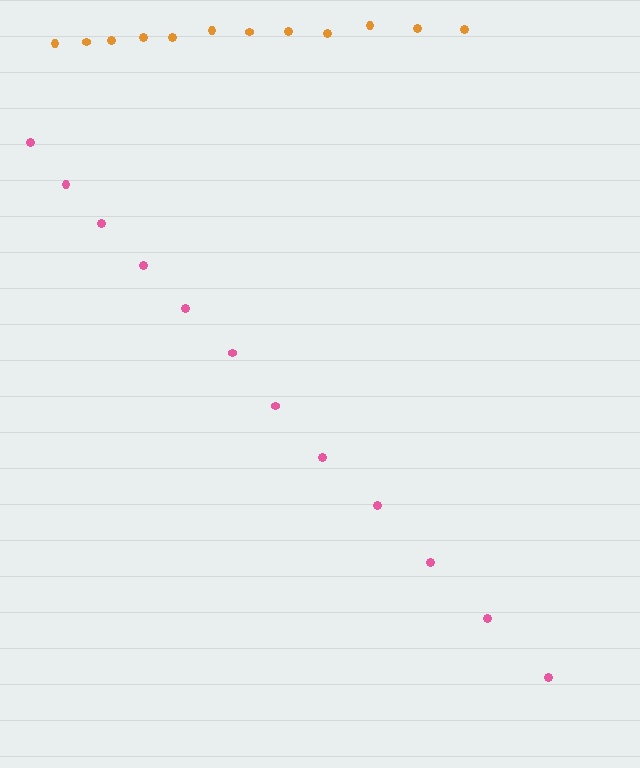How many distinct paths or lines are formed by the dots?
There are 2 distinct paths.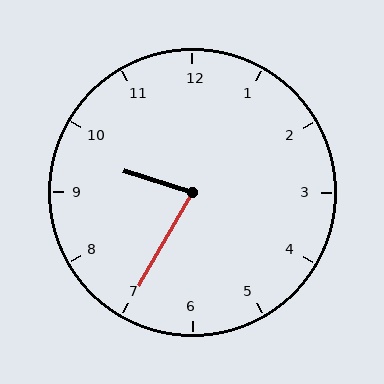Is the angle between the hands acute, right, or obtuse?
It is acute.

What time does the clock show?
9:35.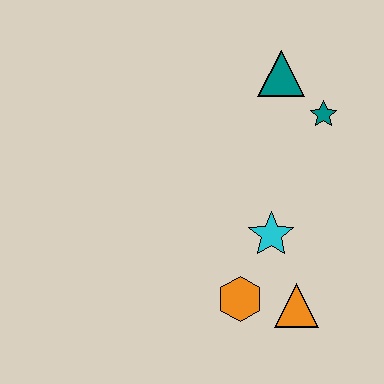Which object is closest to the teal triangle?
The teal star is closest to the teal triangle.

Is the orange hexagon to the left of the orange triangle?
Yes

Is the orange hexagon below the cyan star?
Yes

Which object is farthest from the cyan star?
The teal triangle is farthest from the cyan star.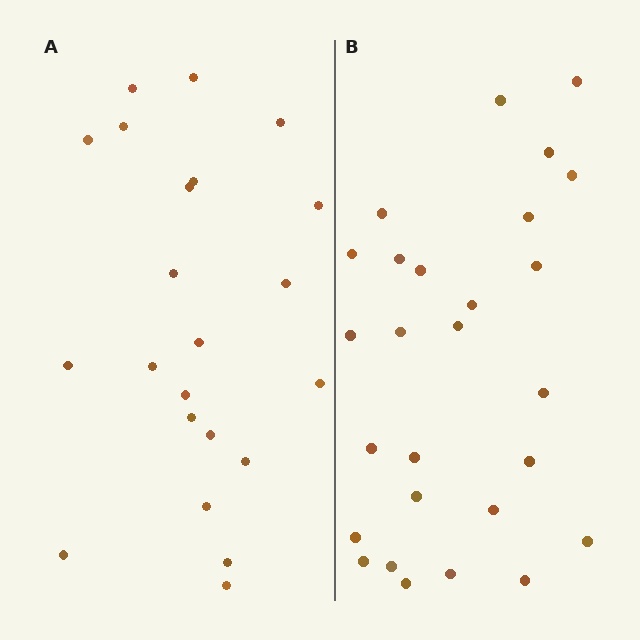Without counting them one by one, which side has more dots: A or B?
Region B (the right region) has more dots.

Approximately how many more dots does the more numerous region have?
Region B has about 5 more dots than region A.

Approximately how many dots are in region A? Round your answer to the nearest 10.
About 20 dots. (The exact count is 22, which rounds to 20.)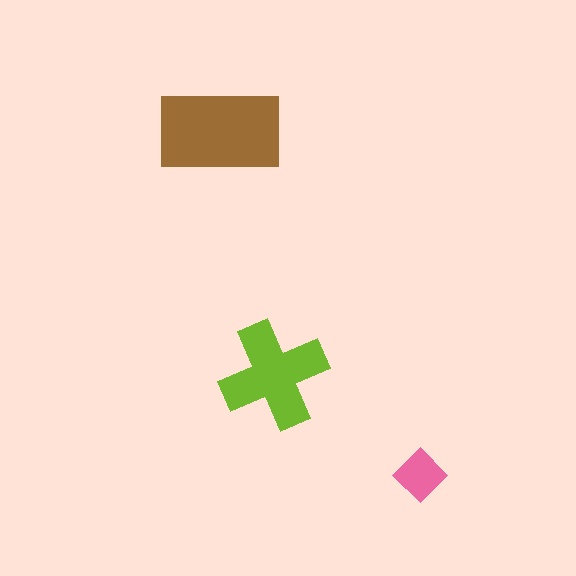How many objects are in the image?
There are 3 objects in the image.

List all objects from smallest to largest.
The pink diamond, the lime cross, the brown rectangle.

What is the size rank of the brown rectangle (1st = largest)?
1st.